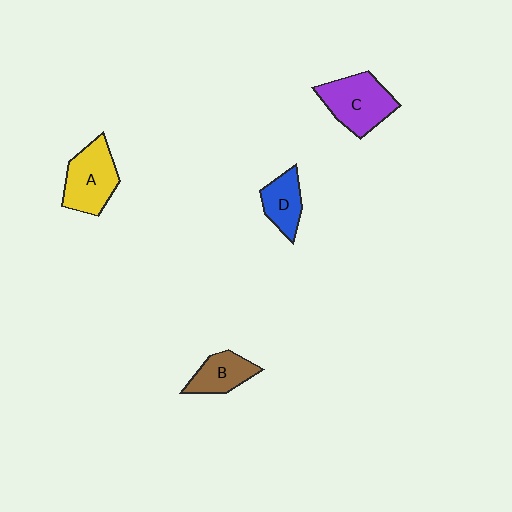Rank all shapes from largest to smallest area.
From largest to smallest: C (purple), A (yellow), B (brown), D (blue).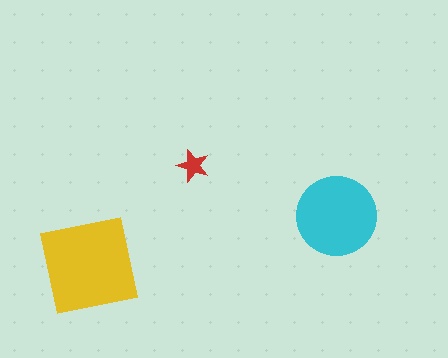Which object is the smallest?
The red star.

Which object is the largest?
The yellow square.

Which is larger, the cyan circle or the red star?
The cyan circle.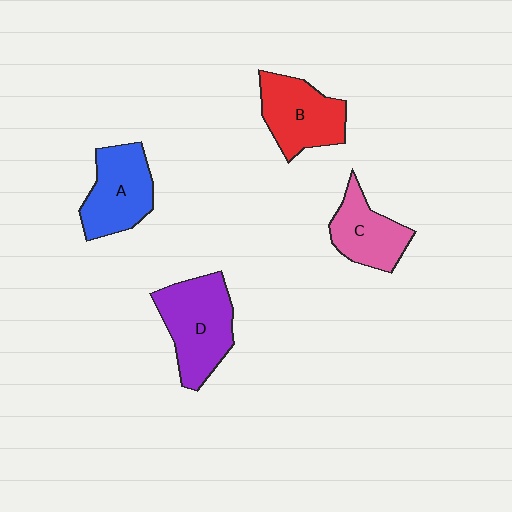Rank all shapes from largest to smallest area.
From largest to smallest: D (purple), B (red), A (blue), C (pink).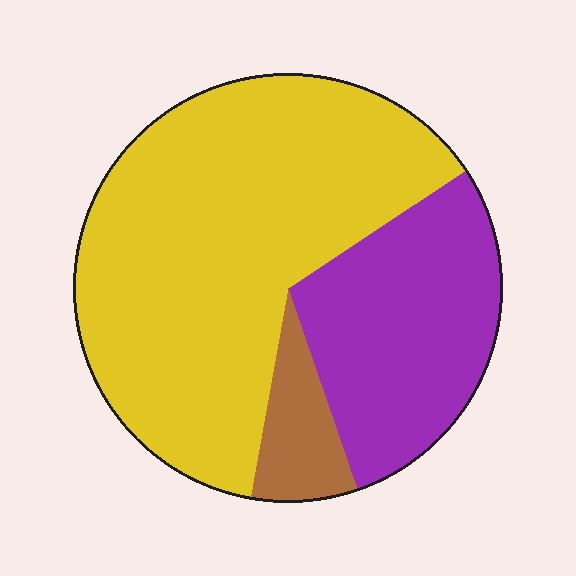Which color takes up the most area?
Yellow, at roughly 65%.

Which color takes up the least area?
Brown, at roughly 10%.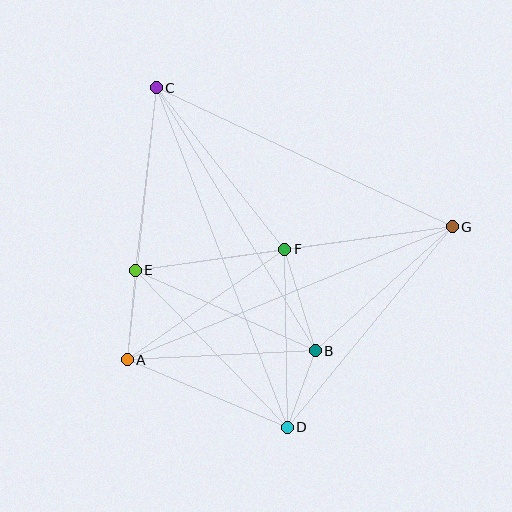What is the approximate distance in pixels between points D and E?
The distance between D and E is approximately 218 pixels.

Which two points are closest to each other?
Points B and D are closest to each other.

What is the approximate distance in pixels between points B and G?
The distance between B and G is approximately 185 pixels.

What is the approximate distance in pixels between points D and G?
The distance between D and G is approximately 260 pixels.